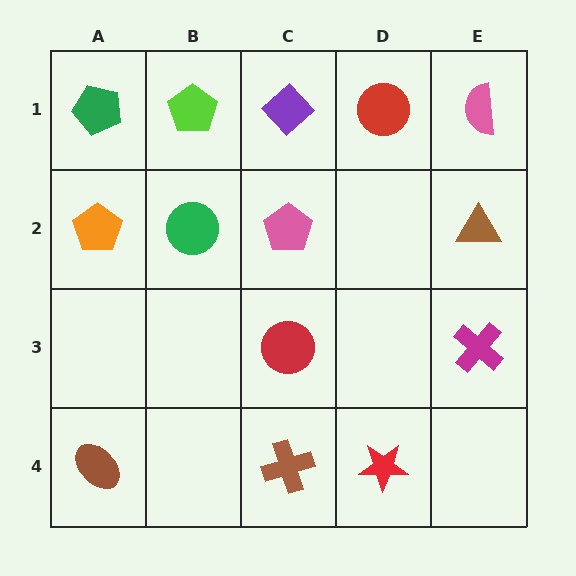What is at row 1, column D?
A red circle.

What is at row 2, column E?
A brown triangle.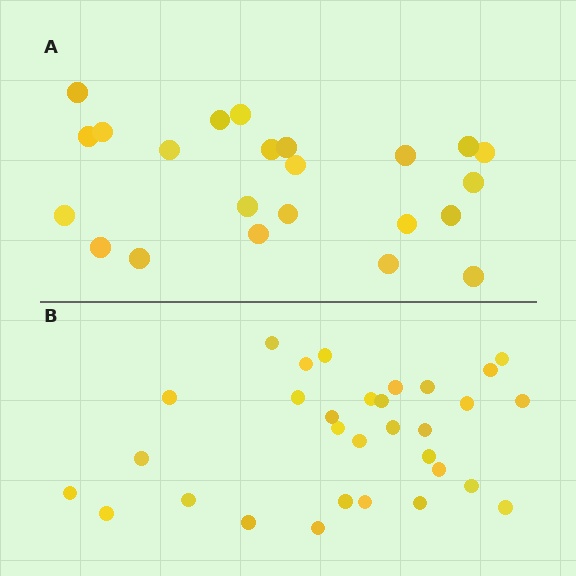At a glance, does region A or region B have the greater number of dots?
Region B (the bottom region) has more dots.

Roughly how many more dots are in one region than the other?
Region B has roughly 8 or so more dots than region A.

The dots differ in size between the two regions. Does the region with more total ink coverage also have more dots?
No. Region A has more total ink coverage because its dots are larger, but region B actually contains more individual dots. Total area can be misleading — the number of items is what matters here.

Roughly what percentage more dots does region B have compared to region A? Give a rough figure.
About 35% more.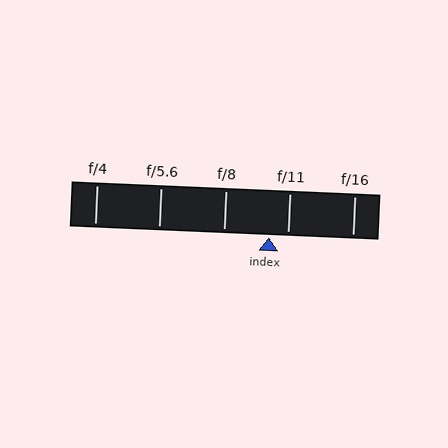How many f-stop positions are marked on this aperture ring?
There are 5 f-stop positions marked.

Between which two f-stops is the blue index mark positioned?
The index mark is between f/8 and f/11.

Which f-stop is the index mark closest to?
The index mark is closest to f/11.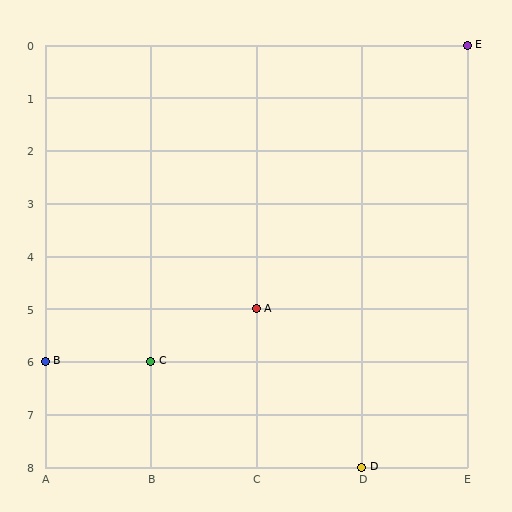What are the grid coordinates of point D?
Point D is at grid coordinates (D, 8).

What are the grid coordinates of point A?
Point A is at grid coordinates (C, 5).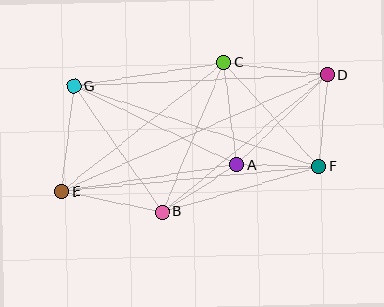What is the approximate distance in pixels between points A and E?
The distance between A and E is approximately 177 pixels.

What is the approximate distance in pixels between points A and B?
The distance between A and B is approximately 88 pixels.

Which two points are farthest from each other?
Points D and E are farthest from each other.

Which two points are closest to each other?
Points A and F are closest to each other.